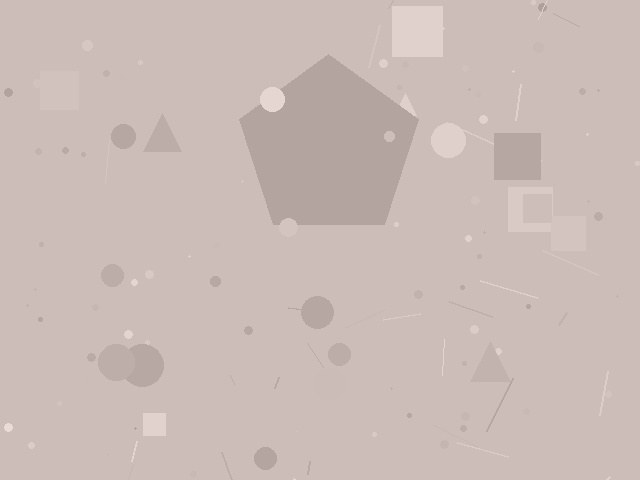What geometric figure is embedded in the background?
A pentagon is embedded in the background.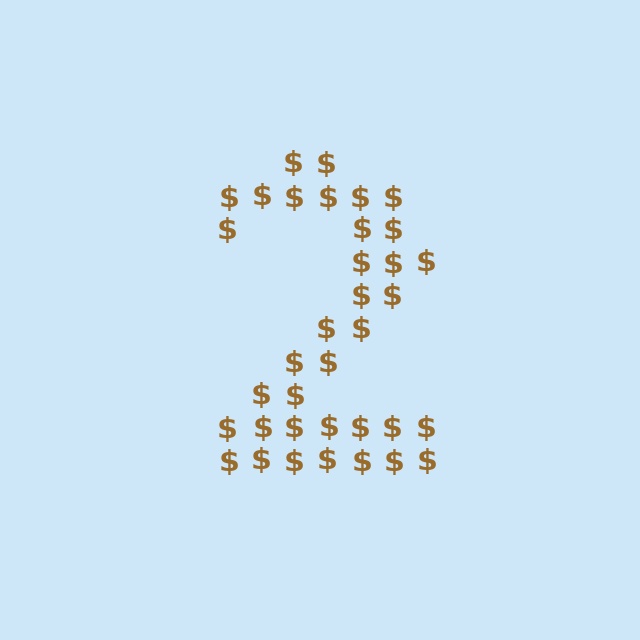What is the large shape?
The large shape is the digit 2.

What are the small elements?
The small elements are dollar signs.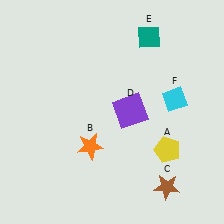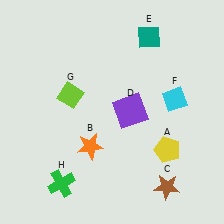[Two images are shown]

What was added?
A lime diamond (G), a green cross (H) were added in Image 2.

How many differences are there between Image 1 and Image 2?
There are 2 differences between the two images.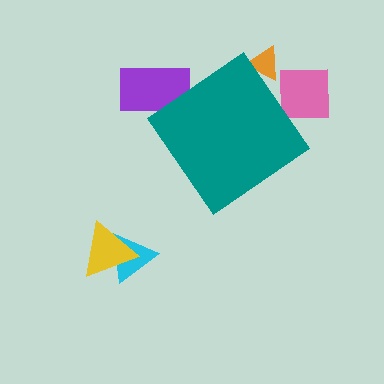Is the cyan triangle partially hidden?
No, the cyan triangle is fully visible.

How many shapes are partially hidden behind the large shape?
3 shapes are partially hidden.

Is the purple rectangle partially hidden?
Yes, the purple rectangle is partially hidden behind the teal diamond.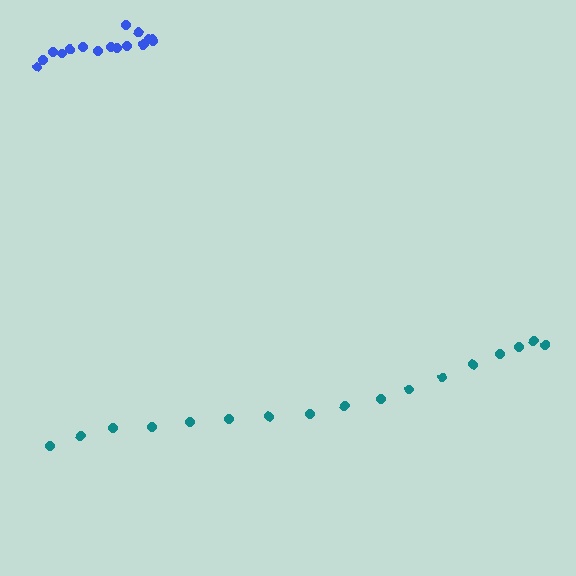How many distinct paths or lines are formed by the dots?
There are 2 distinct paths.